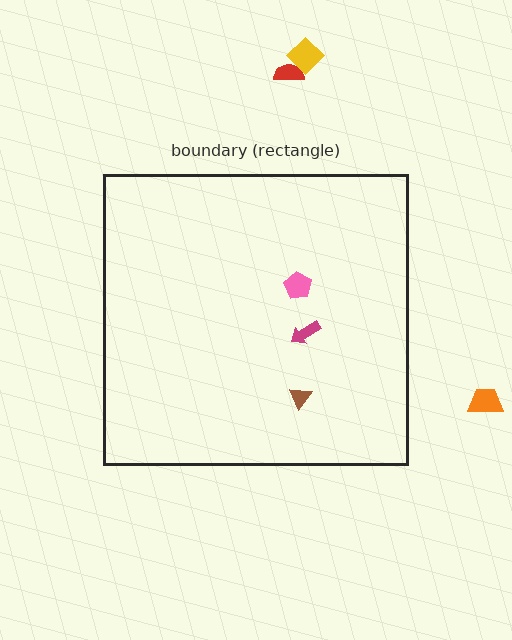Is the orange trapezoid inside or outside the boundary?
Outside.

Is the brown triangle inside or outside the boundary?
Inside.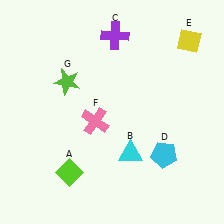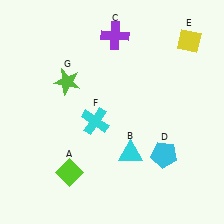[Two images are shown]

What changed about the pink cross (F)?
In Image 1, F is pink. In Image 2, it changed to cyan.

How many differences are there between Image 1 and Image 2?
There is 1 difference between the two images.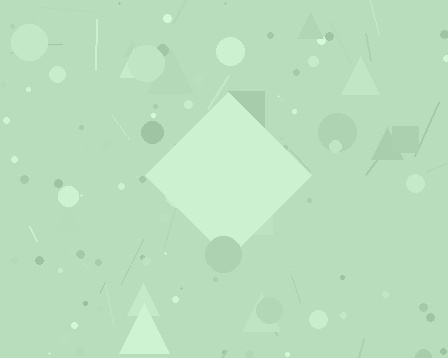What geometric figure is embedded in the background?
A diamond is embedded in the background.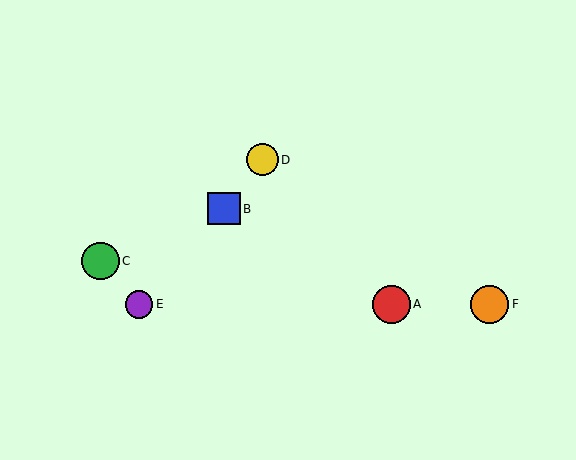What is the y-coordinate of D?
Object D is at y≈160.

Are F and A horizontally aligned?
Yes, both are at y≈304.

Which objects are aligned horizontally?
Objects A, E, F are aligned horizontally.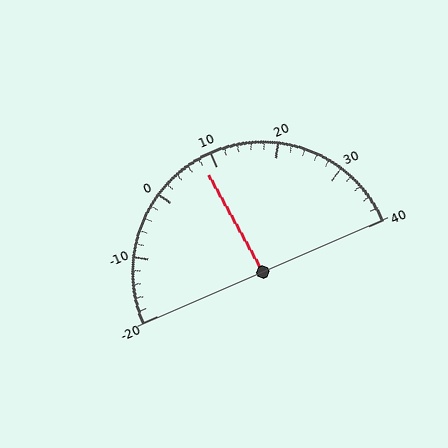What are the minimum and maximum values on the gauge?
The gauge ranges from -20 to 40.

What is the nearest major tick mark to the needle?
The nearest major tick mark is 10.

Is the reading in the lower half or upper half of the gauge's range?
The reading is in the lower half of the range (-20 to 40).